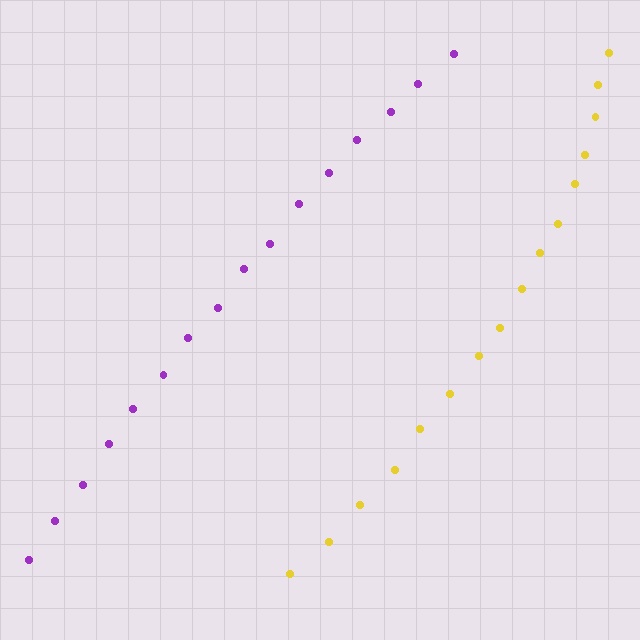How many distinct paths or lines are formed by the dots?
There are 2 distinct paths.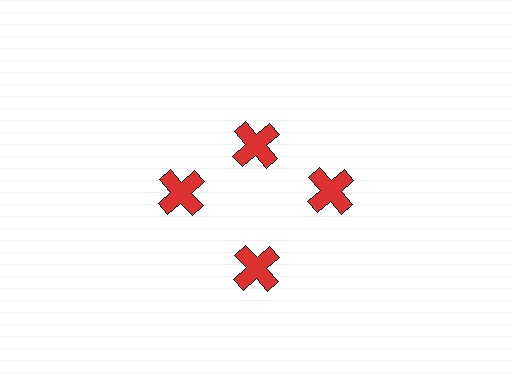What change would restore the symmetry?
The symmetry would be restored by moving it outward, back onto the ring so that all 4 crosses sit at equal angles and equal distance from the center.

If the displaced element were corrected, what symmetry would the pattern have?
It would have 4-fold rotational symmetry — the pattern would map onto itself every 90 degrees.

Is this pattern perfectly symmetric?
No. The 4 red crosses are arranged in a ring, but one element near the 12 o'clock position is pulled inward toward the center, breaking the 4-fold rotational symmetry.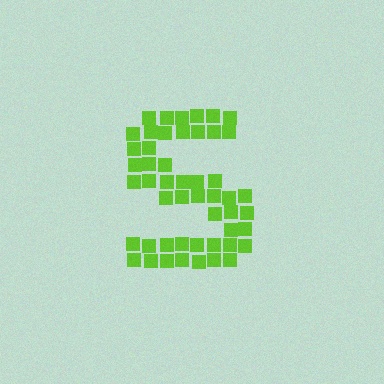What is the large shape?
The large shape is the letter S.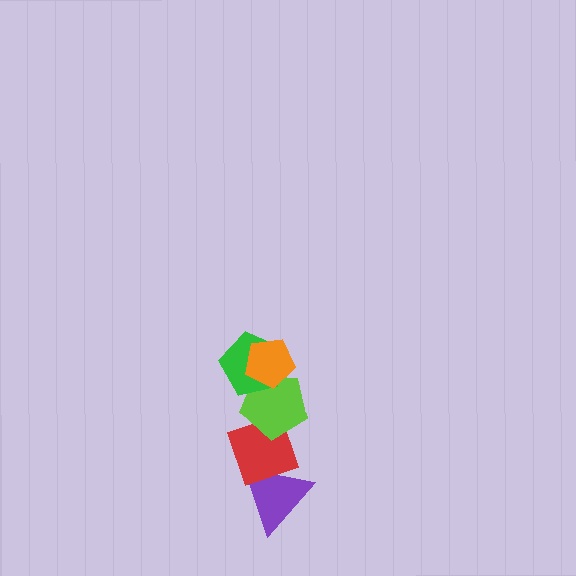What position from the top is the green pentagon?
The green pentagon is 2nd from the top.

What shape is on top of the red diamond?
The lime pentagon is on top of the red diamond.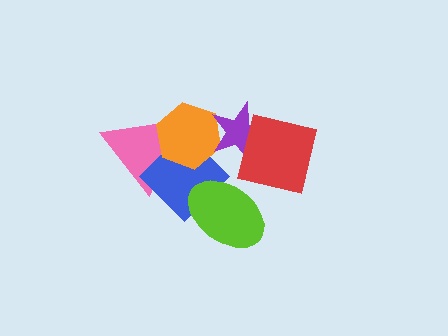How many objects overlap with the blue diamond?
3 objects overlap with the blue diamond.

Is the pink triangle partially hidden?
Yes, it is partially covered by another shape.